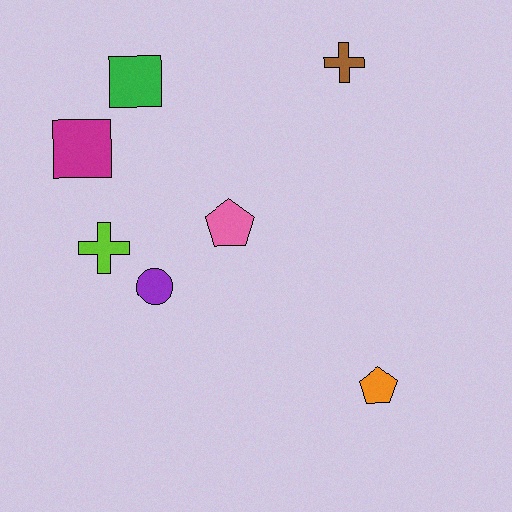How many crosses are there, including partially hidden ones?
There are 2 crosses.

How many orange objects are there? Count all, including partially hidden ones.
There is 1 orange object.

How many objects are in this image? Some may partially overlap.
There are 7 objects.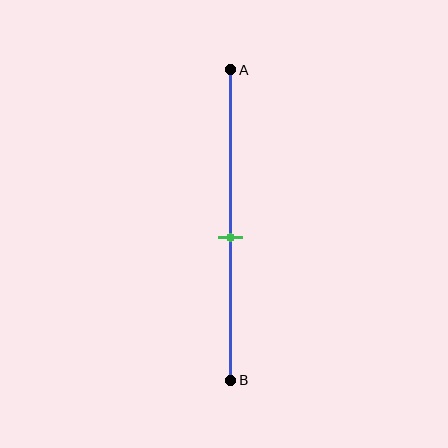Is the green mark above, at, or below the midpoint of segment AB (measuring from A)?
The green mark is below the midpoint of segment AB.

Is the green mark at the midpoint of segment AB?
No, the mark is at about 55% from A, not at the 50% midpoint.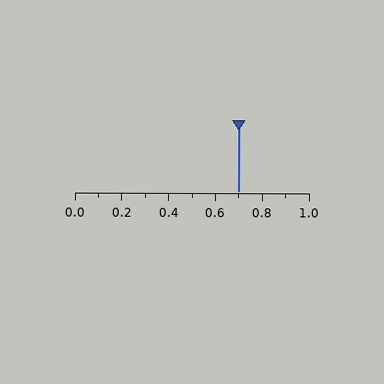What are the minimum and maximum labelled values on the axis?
The axis runs from 0.0 to 1.0.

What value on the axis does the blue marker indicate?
The marker indicates approximately 0.7.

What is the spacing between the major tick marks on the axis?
The major ticks are spaced 0.2 apart.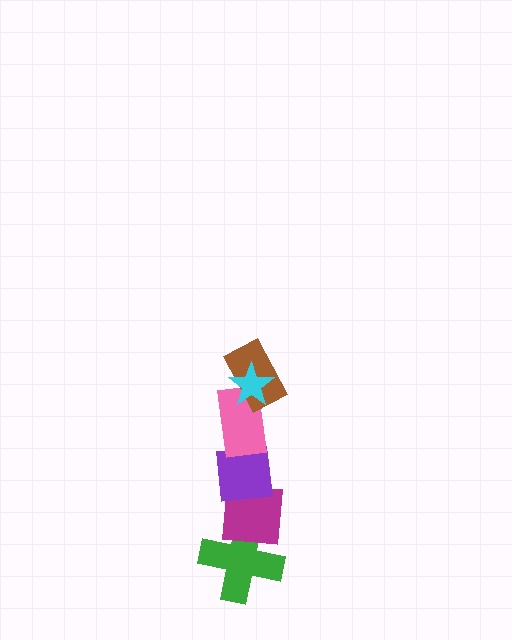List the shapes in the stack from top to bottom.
From top to bottom: the cyan star, the brown rectangle, the pink rectangle, the purple square, the magenta square, the green cross.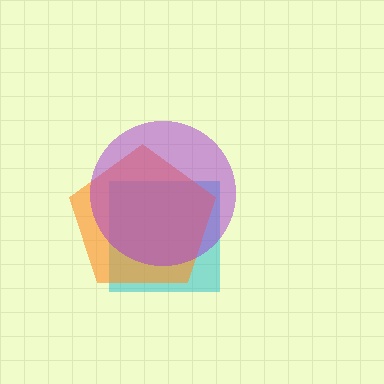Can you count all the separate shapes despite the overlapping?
Yes, there are 3 separate shapes.